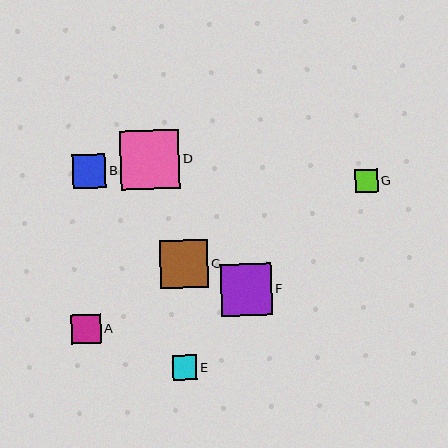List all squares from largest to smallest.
From largest to smallest: D, F, C, B, A, E, G.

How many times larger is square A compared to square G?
Square A is approximately 1.3 times the size of square G.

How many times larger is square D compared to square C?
Square D is approximately 1.2 times the size of square C.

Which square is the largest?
Square D is the largest with a size of approximately 59 pixels.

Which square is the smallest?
Square G is the smallest with a size of approximately 23 pixels.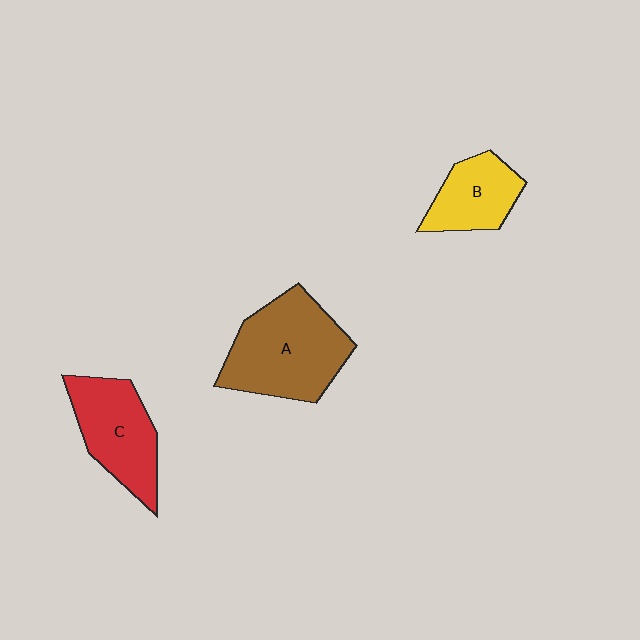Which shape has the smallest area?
Shape B (yellow).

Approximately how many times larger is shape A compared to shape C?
Approximately 1.3 times.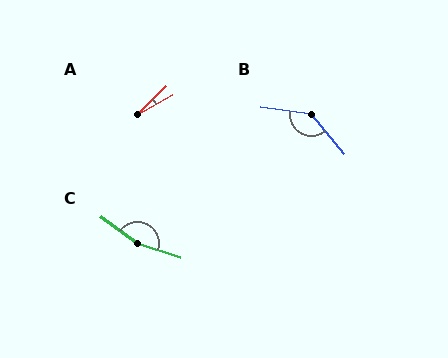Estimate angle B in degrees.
Approximately 138 degrees.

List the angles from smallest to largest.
A (15°), B (138°), C (162°).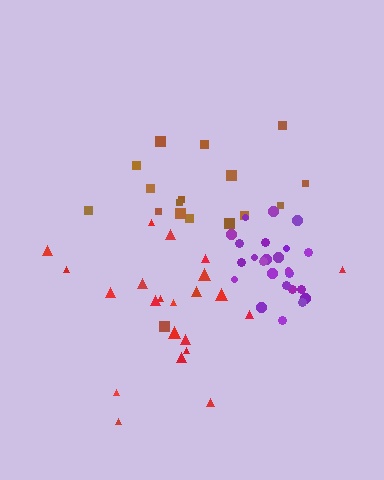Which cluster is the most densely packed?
Purple.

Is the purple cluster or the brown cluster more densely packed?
Purple.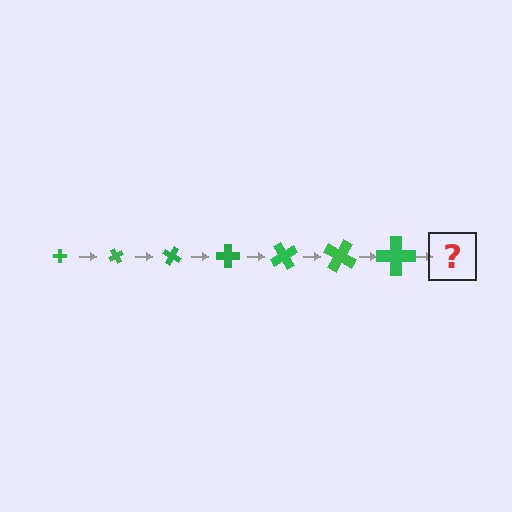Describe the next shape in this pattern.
It should be a cross, larger than the previous one and rotated 420 degrees from the start.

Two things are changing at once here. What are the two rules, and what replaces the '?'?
The two rules are that the cross grows larger each step and it rotates 60 degrees each step. The '?' should be a cross, larger than the previous one and rotated 420 degrees from the start.